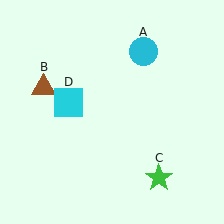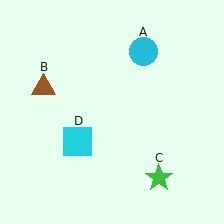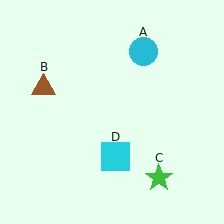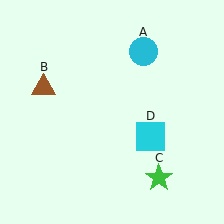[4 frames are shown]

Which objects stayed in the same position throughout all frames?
Cyan circle (object A) and brown triangle (object B) and green star (object C) remained stationary.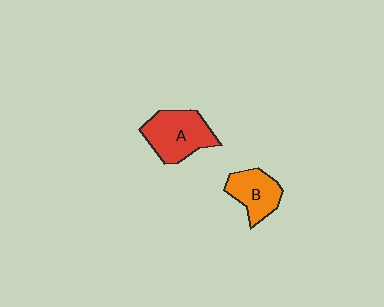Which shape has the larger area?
Shape A (red).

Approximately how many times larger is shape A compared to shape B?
Approximately 1.4 times.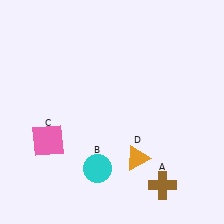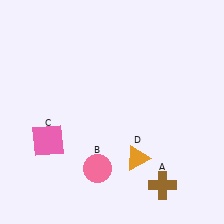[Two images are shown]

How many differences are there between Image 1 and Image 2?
There is 1 difference between the two images.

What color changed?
The circle (B) changed from cyan in Image 1 to pink in Image 2.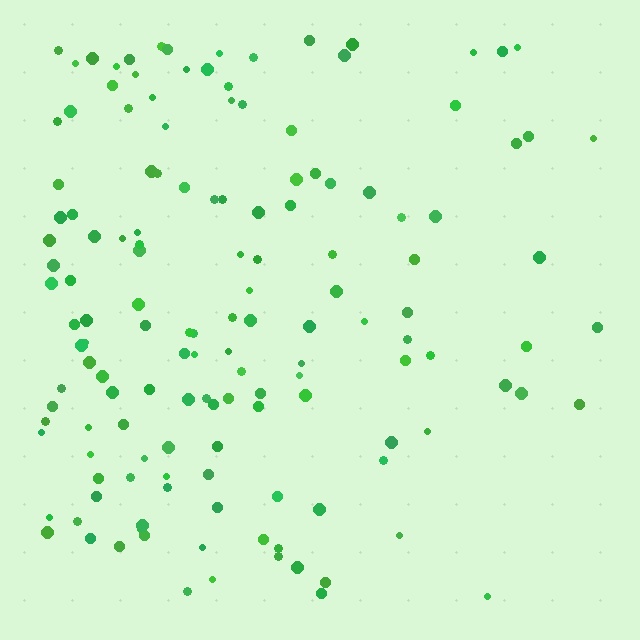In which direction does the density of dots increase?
From right to left, with the left side densest.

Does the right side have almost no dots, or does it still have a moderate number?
Still a moderate number, just noticeably fewer than the left.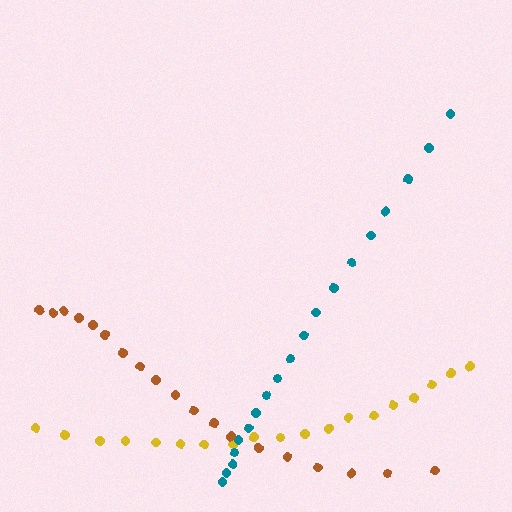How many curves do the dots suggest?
There are 3 distinct paths.